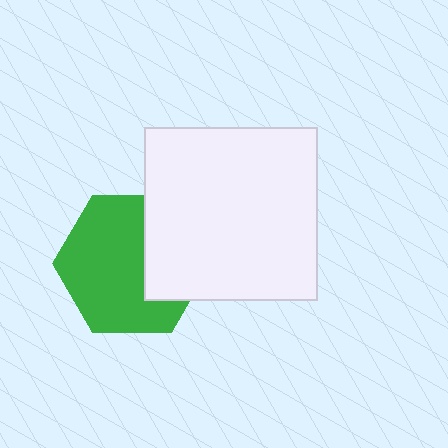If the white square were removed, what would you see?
You would see the complete green hexagon.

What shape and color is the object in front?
The object in front is a white square.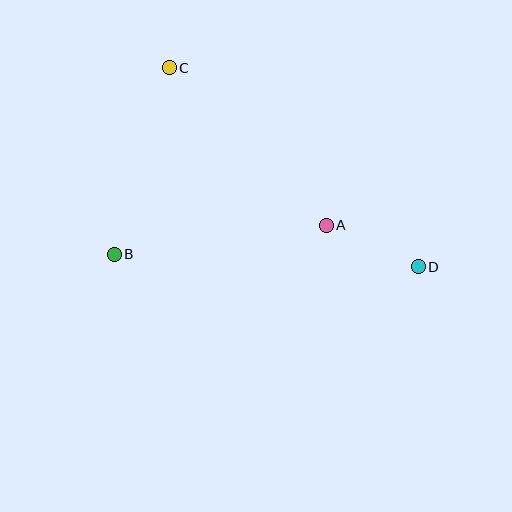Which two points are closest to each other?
Points A and D are closest to each other.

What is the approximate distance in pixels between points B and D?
The distance between B and D is approximately 304 pixels.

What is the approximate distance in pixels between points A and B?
The distance between A and B is approximately 214 pixels.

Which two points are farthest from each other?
Points C and D are farthest from each other.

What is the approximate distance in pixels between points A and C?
The distance between A and C is approximately 222 pixels.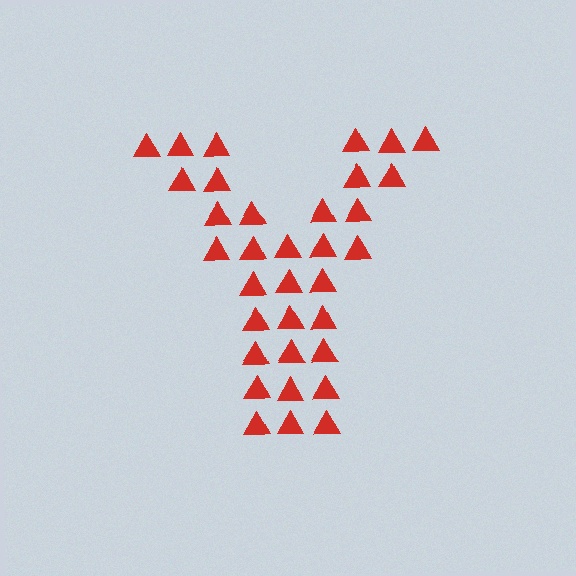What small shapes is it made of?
It is made of small triangles.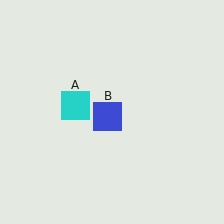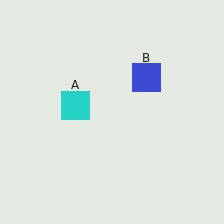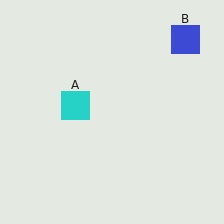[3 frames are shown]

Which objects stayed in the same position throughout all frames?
Cyan square (object A) remained stationary.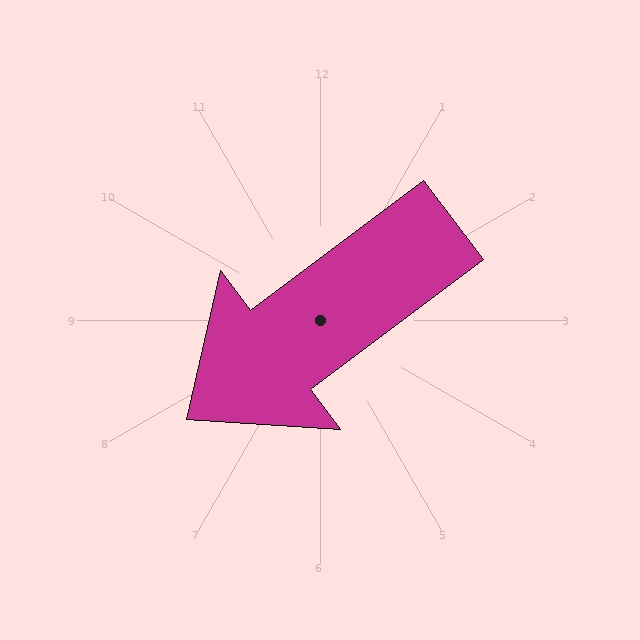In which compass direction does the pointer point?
Southwest.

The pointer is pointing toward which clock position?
Roughly 8 o'clock.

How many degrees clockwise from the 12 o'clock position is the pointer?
Approximately 233 degrees.